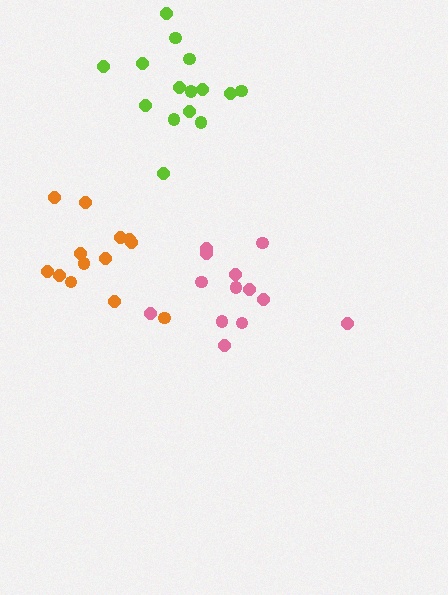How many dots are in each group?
Group 1: 13 dots, Group 2: 15 dots, Group 3: 13 dots (41 total).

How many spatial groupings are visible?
There are 3 spatial groupings.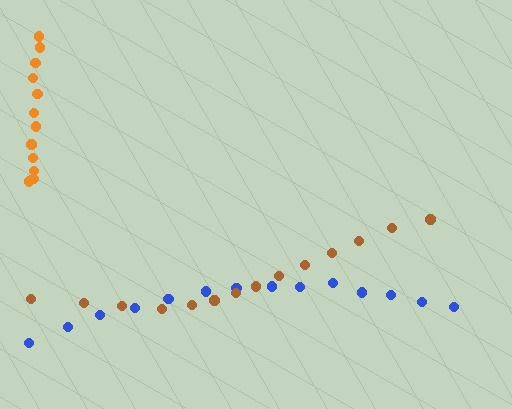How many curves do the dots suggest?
There are 3 distinct paths.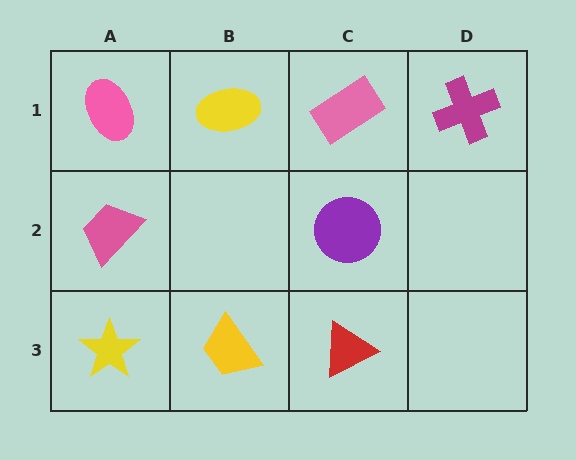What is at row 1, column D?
A magenta cross.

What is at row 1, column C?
A pink rectangle.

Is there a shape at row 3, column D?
No, that cell is empty.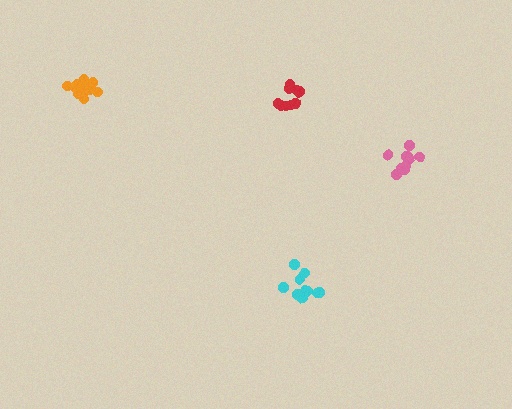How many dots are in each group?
Group 1: 15 dots, Group 2: 13 dots, Group 3: 11 dots, Group 4: 9 dots (48 total).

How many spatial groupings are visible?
There are 4 spatial groupings.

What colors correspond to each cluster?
The clusters are colored: orange, cyan, pink, red.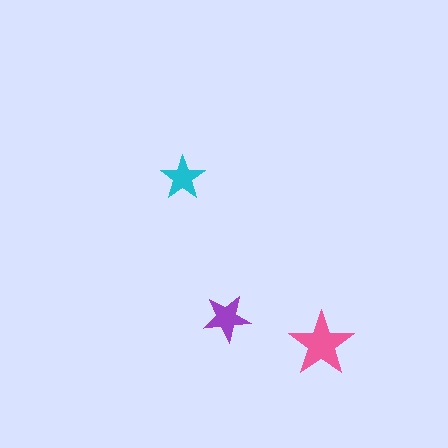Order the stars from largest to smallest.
the pink one, the purple one, the cyan one.